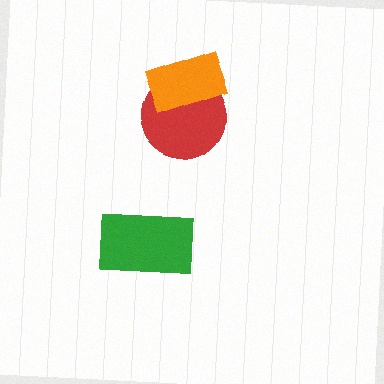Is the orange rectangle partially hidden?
No, no other shape covers it.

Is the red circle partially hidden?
Yes, it is partially covered by another shape.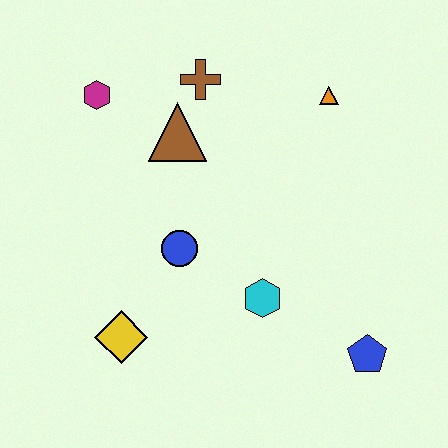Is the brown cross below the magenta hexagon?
No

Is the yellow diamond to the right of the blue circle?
No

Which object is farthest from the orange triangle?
The yellow diamond is farthest from the orange triangle.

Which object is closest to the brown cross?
The brown triangle is closest to the brown cross.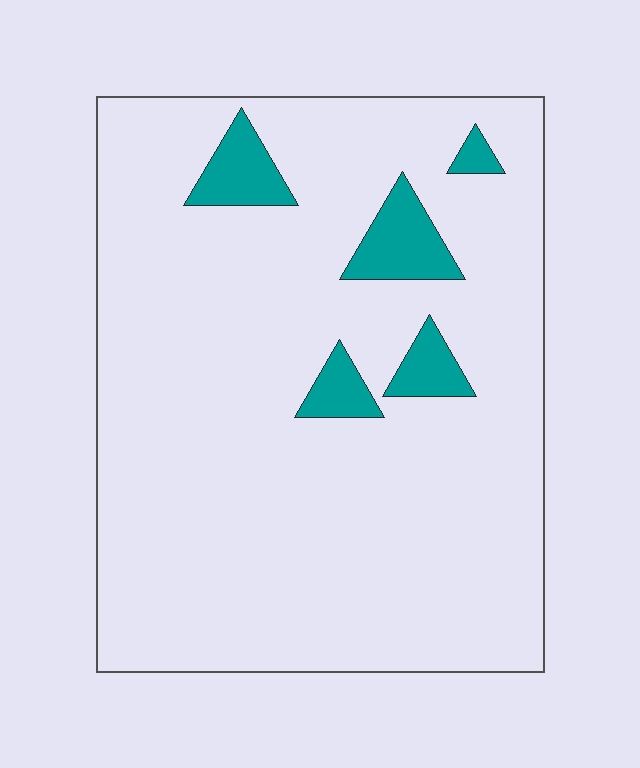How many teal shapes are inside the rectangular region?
5.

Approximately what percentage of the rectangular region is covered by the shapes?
Approximately 10%.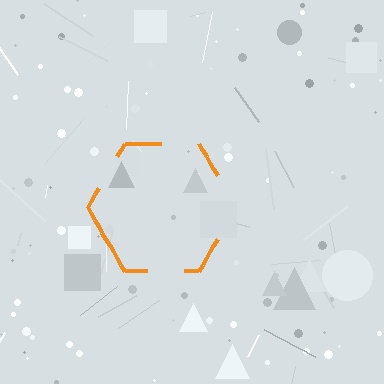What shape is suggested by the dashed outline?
The dashed outline suggests a hexagon.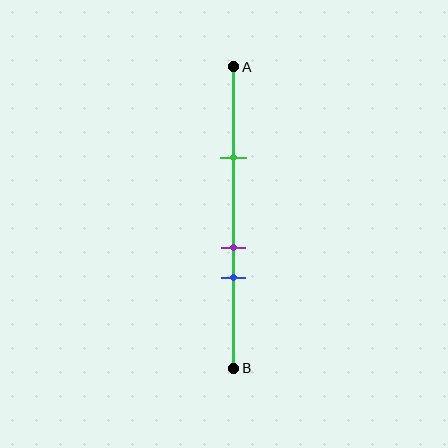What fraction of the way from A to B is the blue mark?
The blue mark is approximately 70% (0.7) of the way from A to B.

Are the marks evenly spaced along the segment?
No, the marks are not evenly spaced.